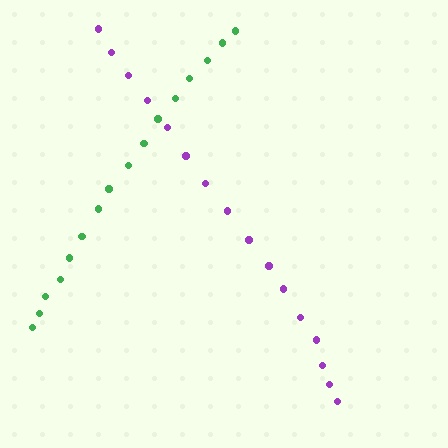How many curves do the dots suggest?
There are 2 distinct paths.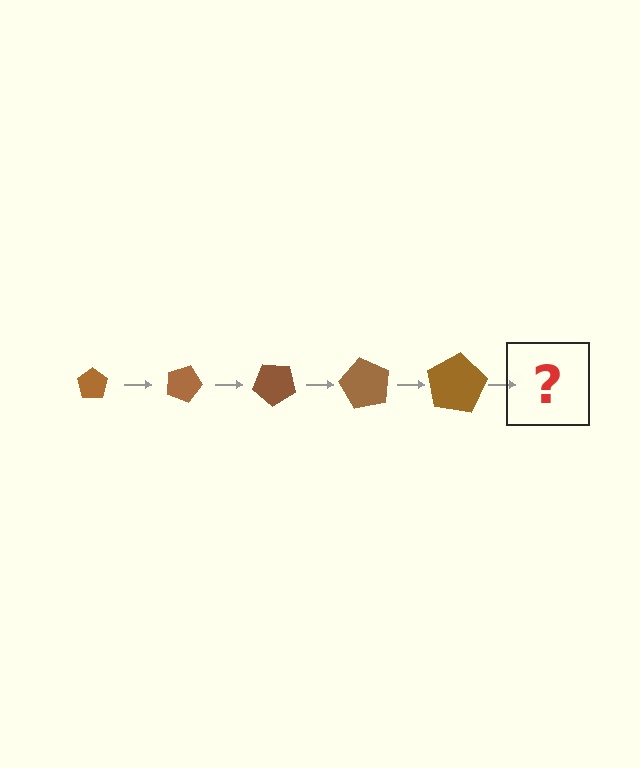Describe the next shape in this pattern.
It should be a pentagon, larger than the previous one and rotated 100 degrees from the start.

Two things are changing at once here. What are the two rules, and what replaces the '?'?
The two rules are that the pentagon grows larger each step and it rotates 20 degrees each step. The '?' should be a pentagon, larger than the previous one and rotated 100 degrees from the start.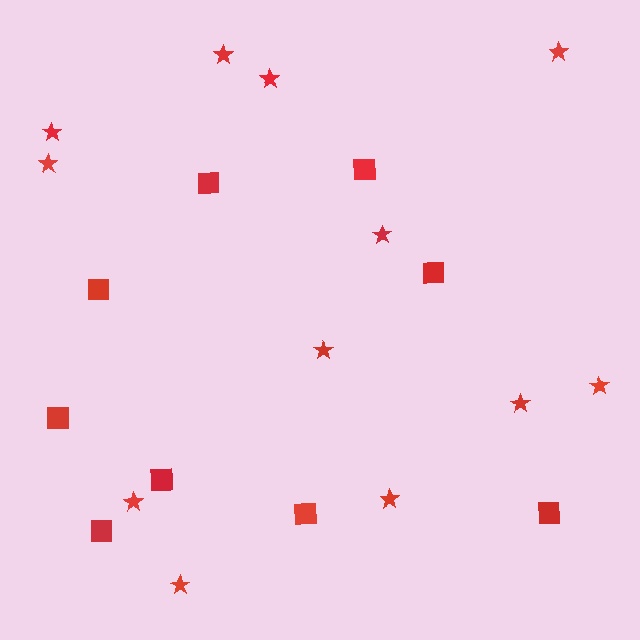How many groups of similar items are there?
There are 2 groups: one group of stars (12) and one group of squares (9).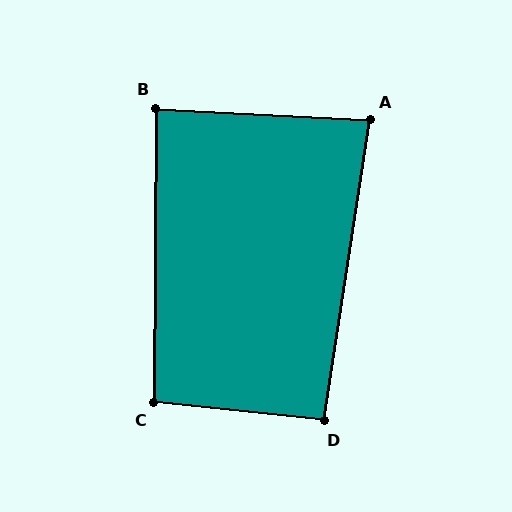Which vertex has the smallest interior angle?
A, at approximately 84 degrees.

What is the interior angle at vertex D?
Approximately 93 degrees (approximately right).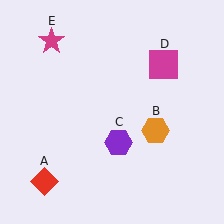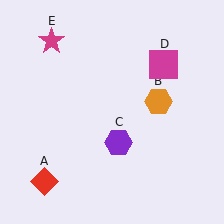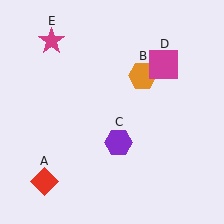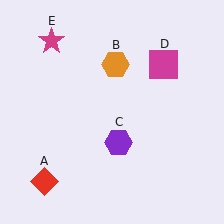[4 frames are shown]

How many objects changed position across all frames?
1 object changed position: orange hexagon (object B).